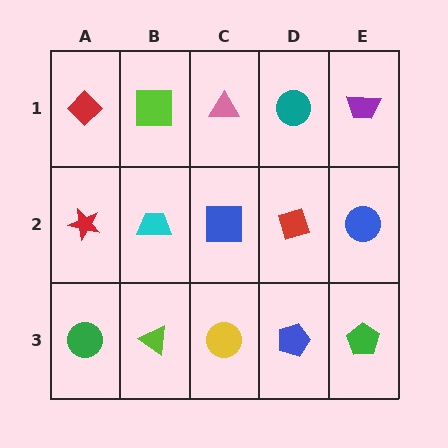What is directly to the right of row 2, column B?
A blue square.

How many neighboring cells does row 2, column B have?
4.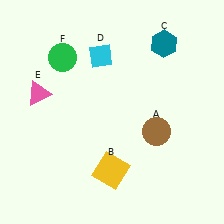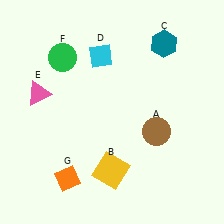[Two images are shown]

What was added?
An orange diamond (G) was added in Image 2.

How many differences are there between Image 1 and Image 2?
There is 1 difference between the two images.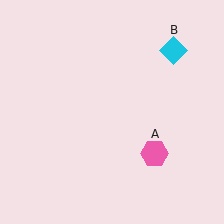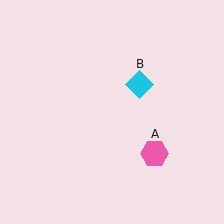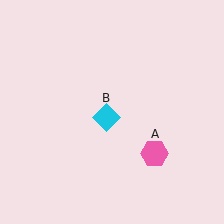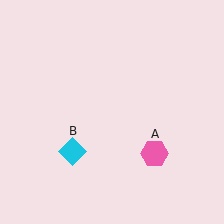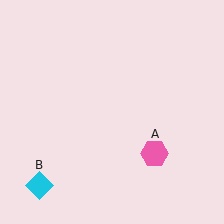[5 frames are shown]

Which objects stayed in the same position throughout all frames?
Pink hexagon (object A) remained stationary.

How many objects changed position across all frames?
1 object changed position: cyan diamond (object B).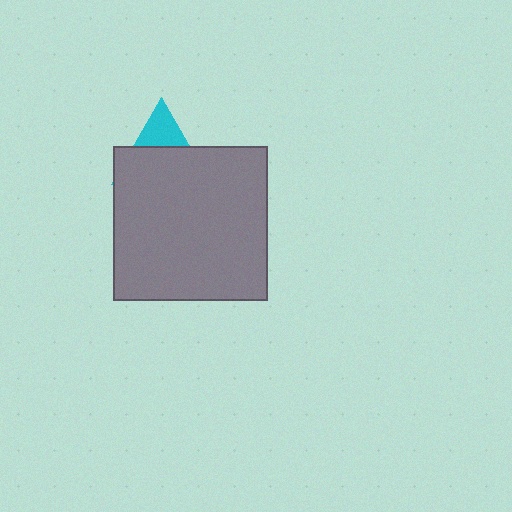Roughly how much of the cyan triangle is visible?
A small part of it is visible (roughly 30%).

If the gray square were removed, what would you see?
You would see the complete cyan triangle.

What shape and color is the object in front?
The object in front is a gray square.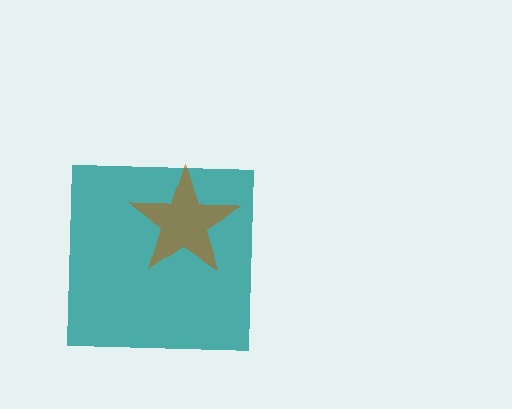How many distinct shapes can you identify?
There are 2 distinct shapes: a teal square, a brown star.